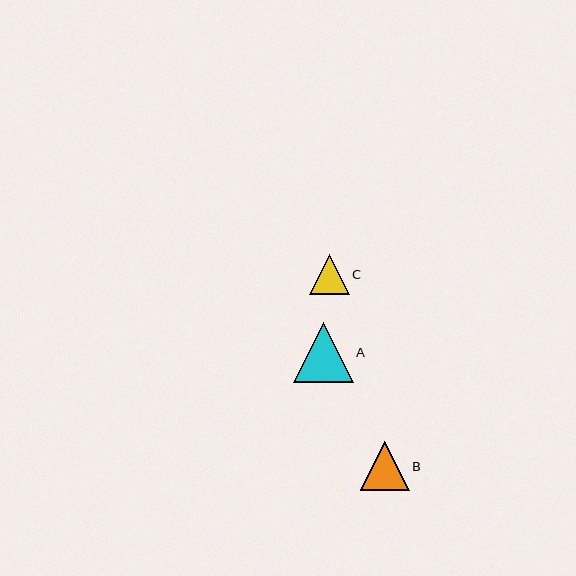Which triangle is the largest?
Triangle A is the largest with a size of approximately 59 pixels.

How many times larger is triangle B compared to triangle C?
Triangle B is approximately 1.2 times the size of triangle C.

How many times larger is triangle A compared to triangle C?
Triangle A is approximately 1.5 times the size of triangle C.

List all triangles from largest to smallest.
From largest to smallest: A, B, C.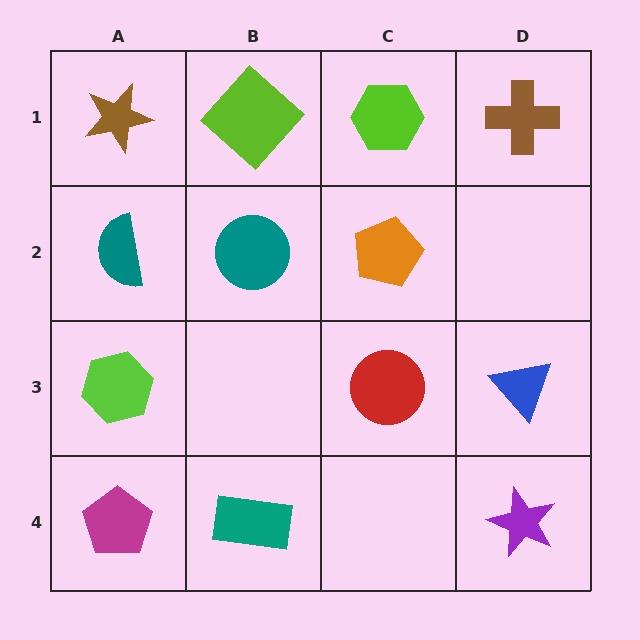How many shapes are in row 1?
4 shapes.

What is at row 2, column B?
A teal circle.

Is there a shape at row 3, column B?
No, that cell is empty.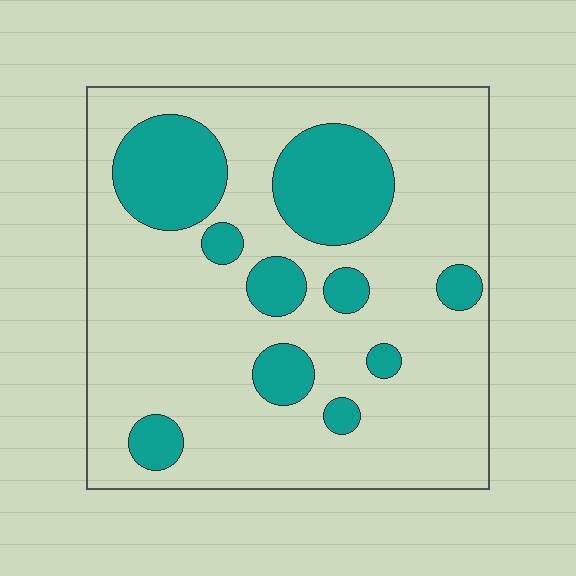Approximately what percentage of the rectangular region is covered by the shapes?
Approximately 25%.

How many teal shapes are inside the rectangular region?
10.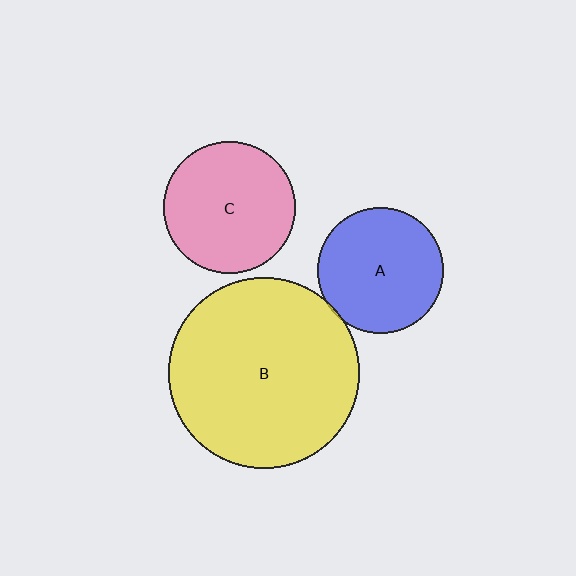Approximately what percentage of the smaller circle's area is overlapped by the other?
Approximately 5%.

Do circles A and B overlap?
Yes.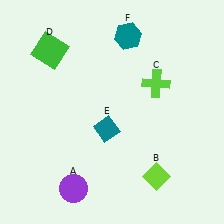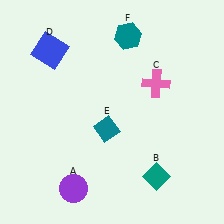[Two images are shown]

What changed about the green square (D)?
In Image 1, D is green. In Image 2, it changed to blue.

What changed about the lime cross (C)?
In Image 1, C is lime. In Image 2, it changed to pink.